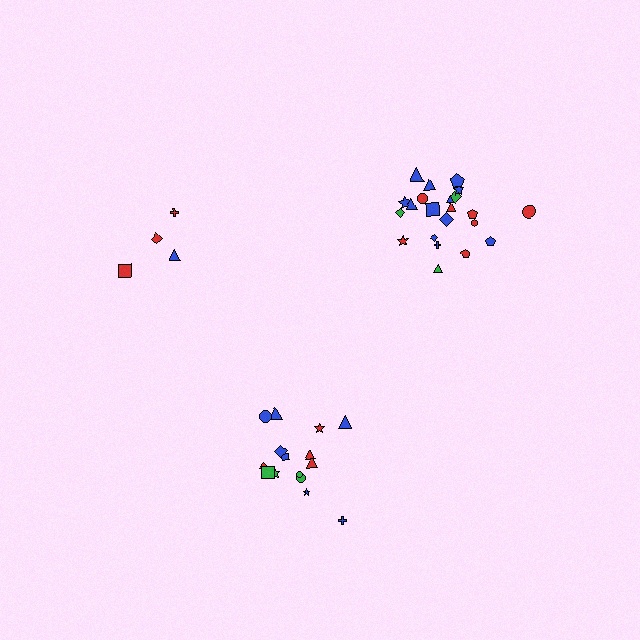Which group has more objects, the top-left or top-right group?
The top-right group.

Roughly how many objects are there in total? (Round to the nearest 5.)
Roughly 40 objects in total.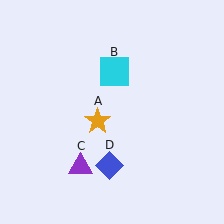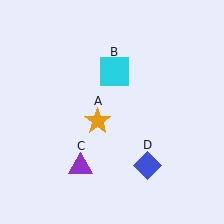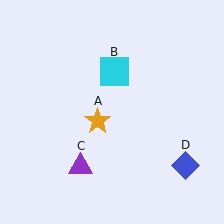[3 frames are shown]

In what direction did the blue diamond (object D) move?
The blue diamond (object D) moved right.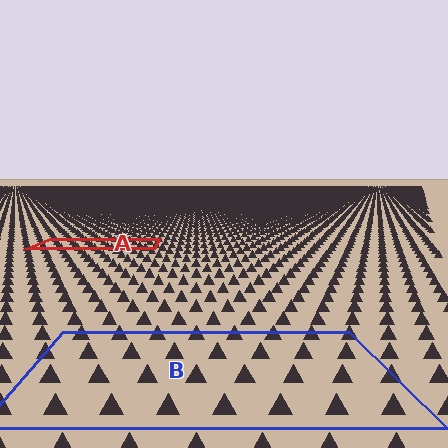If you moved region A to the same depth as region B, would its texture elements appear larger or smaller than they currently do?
They would appear larger. At a closer depth, the same texture elements are projected at a bigger on-screen size.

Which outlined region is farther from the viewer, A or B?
Region A is farther from the viewer — the texture elements inside it appear smaller and more densely packed.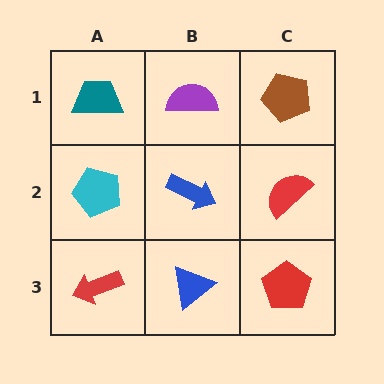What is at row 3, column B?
A blue triangle.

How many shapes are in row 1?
3 shapes.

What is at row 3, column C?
A red pentagon.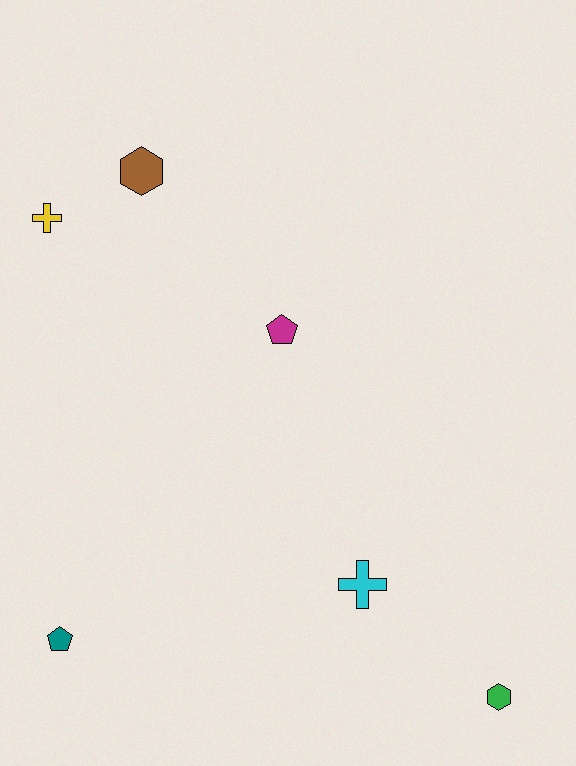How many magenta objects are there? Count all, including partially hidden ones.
There is 1 magenta object.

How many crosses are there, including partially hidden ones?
There are 2 crosses.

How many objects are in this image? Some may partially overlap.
There are 6 objects.